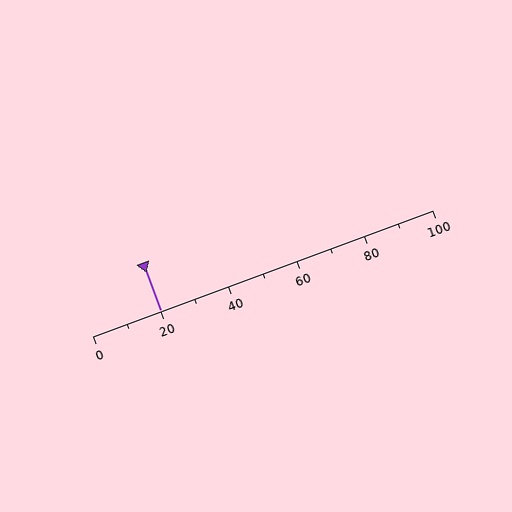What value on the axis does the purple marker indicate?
The marker indicates approximately 20.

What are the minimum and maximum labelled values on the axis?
The axis runs from 0 to 100.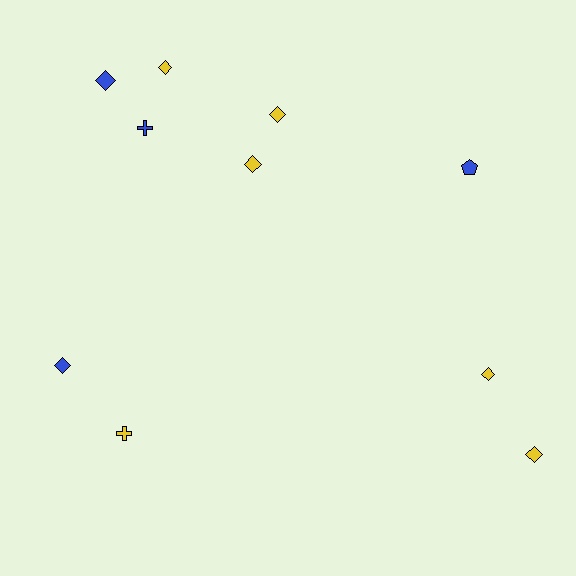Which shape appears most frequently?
Diamond, with 7 objects.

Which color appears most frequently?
Yellow, with 6 objects.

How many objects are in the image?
There are 10 objects.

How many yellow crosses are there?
There is 1 yellow cross.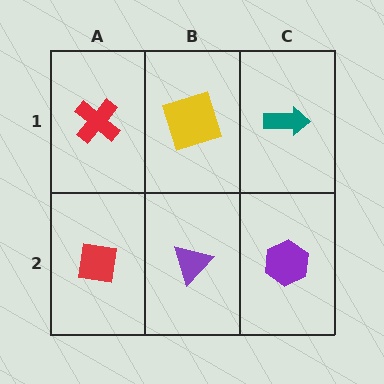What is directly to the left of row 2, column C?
A purple triangle.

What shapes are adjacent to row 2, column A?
A red cross (row 1, column A), a purple triangle (row 2, column B).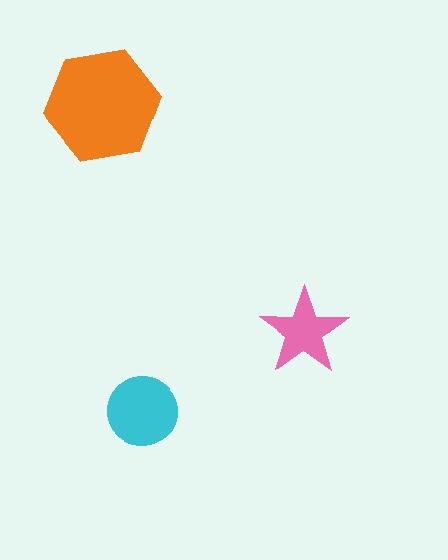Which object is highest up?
The orange hexagon is topmost.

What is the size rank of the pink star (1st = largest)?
3rd.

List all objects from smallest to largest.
The pink star, the cyan circle, the orange hexagon.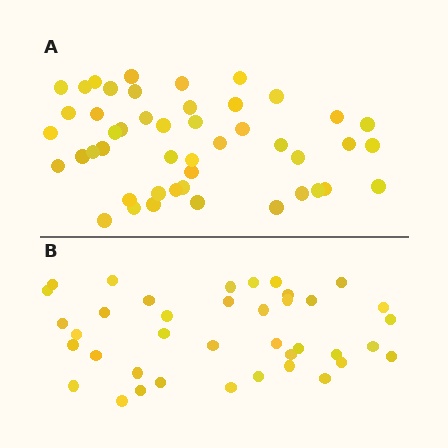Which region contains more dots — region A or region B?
Region A (the top region) has more dots.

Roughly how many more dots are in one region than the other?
Region A has roughly 8 or so more dots than region B.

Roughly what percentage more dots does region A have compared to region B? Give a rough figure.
About 20% more.